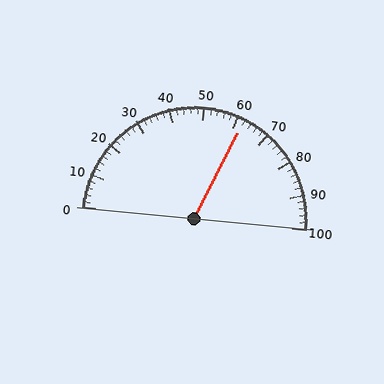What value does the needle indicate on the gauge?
The needle indicates approximately 62.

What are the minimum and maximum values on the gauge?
The gauge ranges from 0 to 100.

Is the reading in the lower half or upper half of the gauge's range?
The reading is in the upper half of the range (0 to 100).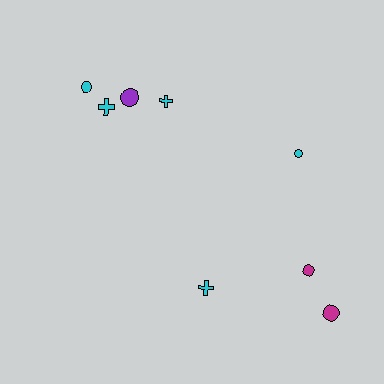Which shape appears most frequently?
Circle, with 5 objects.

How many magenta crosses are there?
There are no magenta crosses.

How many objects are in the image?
There are 8 objects.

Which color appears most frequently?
Cyan, with 5 objects.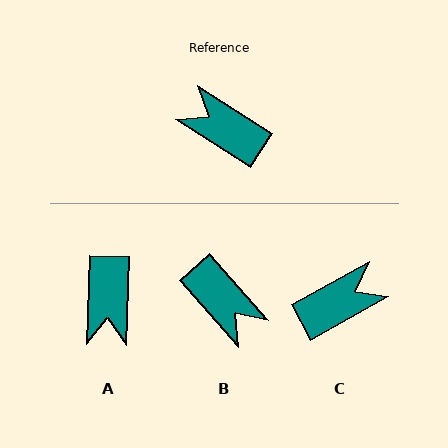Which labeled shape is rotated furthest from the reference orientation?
B, about 165 degrees away.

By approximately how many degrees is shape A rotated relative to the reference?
Approximately 121 degrees counter-clockwise.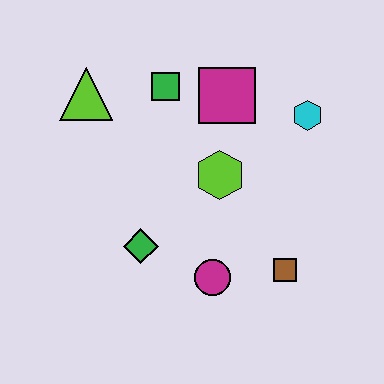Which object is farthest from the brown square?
The lime triangle is farthest from the brown square.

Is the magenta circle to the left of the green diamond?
No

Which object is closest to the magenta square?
The green square is closest to the magenta square.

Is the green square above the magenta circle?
Yes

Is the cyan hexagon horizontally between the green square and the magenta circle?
No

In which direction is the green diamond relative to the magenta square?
The green diamond is below the magenta square.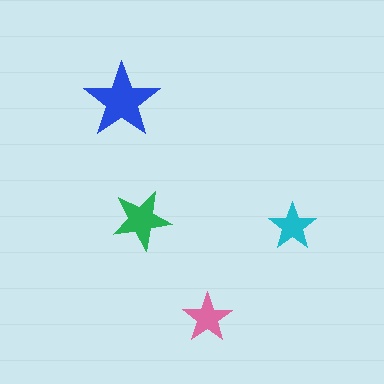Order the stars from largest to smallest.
the blue one, the green one, the pink one, the cyan one.